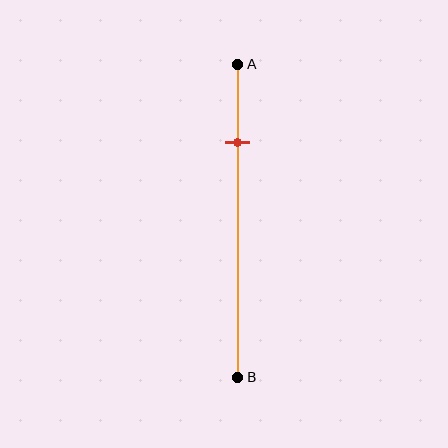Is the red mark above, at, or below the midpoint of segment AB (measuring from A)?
The red mark is above the midpoint of segment AB.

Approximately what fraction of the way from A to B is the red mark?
The red mark is approximately 25% of the way from A to B.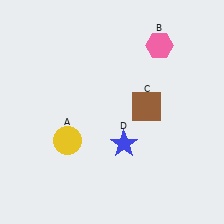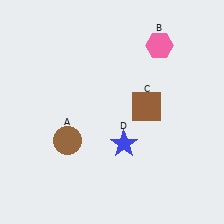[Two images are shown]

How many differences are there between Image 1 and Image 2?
There is 1 difference between the two images.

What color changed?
The circle (A) changed from yellow in Image 1 to brown in Image 2.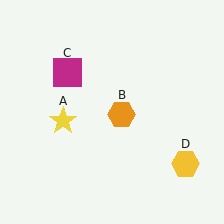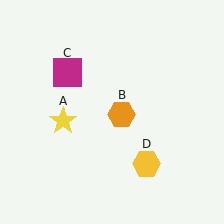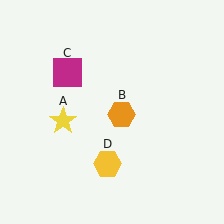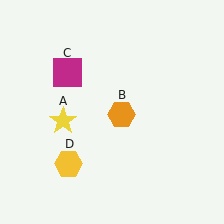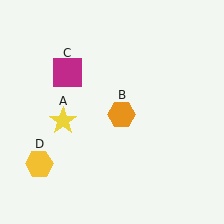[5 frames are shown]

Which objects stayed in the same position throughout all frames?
Yellow star (object A) and orange hexagon (object B) and magenta square (object C) remained stationary.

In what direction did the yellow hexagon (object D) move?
The yellow hexagon (object D) moved left.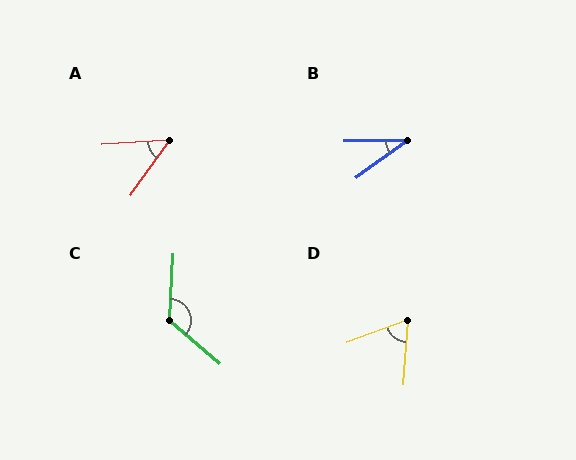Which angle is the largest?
C, at approximately 128 degrees.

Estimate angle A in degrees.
Approximately 50 degrees.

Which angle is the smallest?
B, at approximately 35 degrees.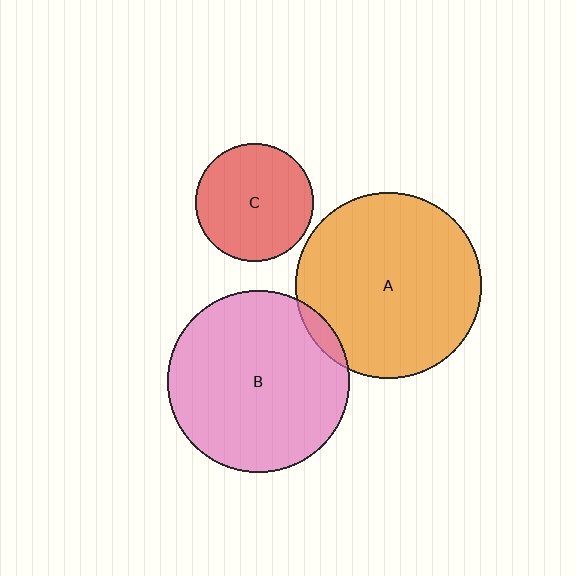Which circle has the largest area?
Circle A (orange).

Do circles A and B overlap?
Yes.